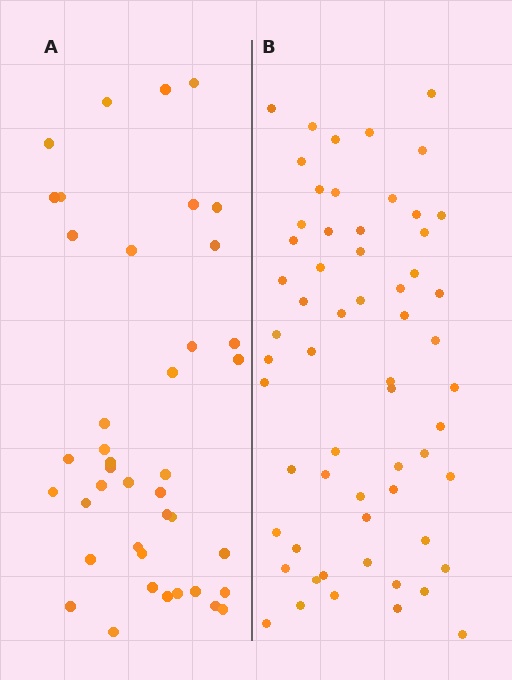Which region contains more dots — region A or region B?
Region B (the right region) has more dots.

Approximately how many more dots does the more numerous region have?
Region B has approximately 20 more dots than region A.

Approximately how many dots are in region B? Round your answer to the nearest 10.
About 60 dots.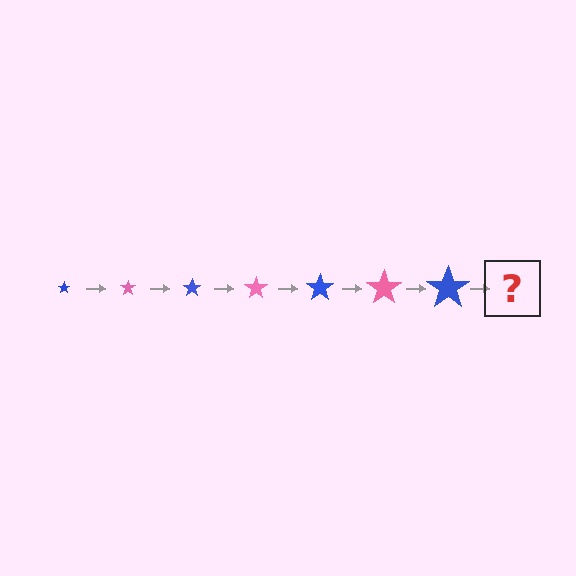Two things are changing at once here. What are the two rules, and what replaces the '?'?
The two rules are that the star grows larger each step and the color cycles through blue and pink. The '?' should be a pink star, larger than the previous one.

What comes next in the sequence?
The next element should be a pink star, larger than the previous one.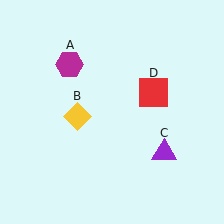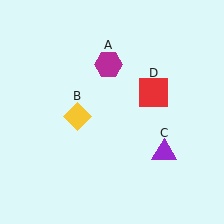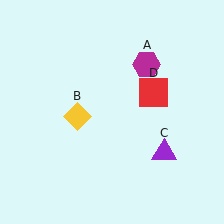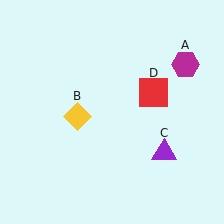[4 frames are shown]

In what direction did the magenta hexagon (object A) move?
The magenta hexagon (object A) moved right.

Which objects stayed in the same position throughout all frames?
Yellow diamond (object B) and purple triangle (object C) and red square (object D) remained stationary.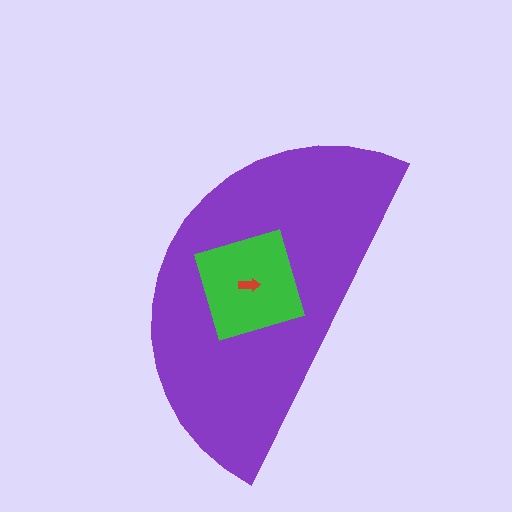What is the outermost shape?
The purple semicircle.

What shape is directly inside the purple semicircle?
The green square.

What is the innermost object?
The red arrow.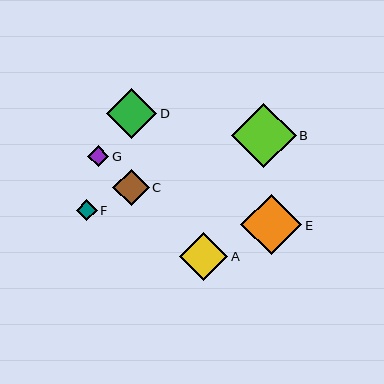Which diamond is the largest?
Diamond B is the largest with a size of approximately 64 pixels.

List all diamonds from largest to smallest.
From largest to smallest: B, E, D, A, C, F, G.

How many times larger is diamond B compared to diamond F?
Diamond B is approximately 3.1 times the size of diamond F.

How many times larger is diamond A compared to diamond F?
Diamond A is approximately 2.3 times the size of diamond F.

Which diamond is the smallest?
Diamond G is the smallest with a size of approximately 21 pixels.